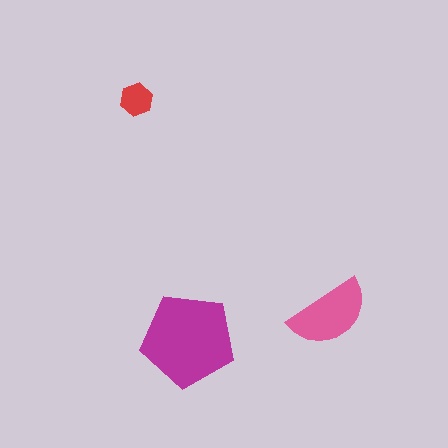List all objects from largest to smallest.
The magenta pentagon, the pink semicircle, the red hexagon.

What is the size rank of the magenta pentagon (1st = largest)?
1st.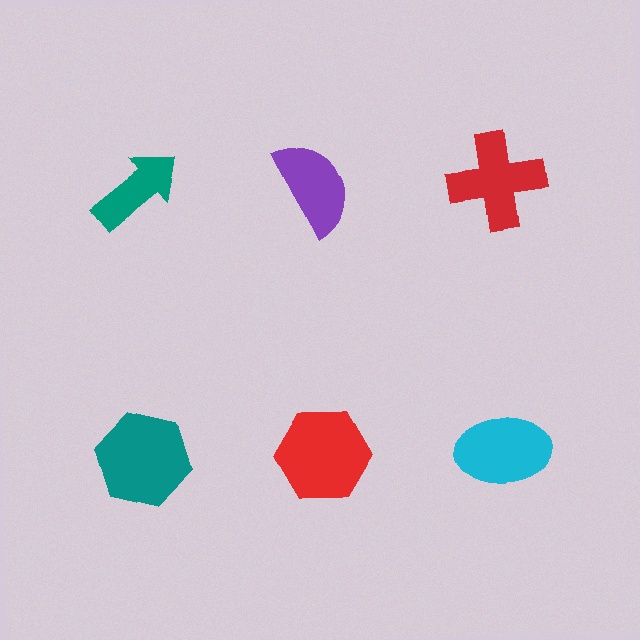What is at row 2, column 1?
A teal hexagon.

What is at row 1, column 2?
A purple semicircle.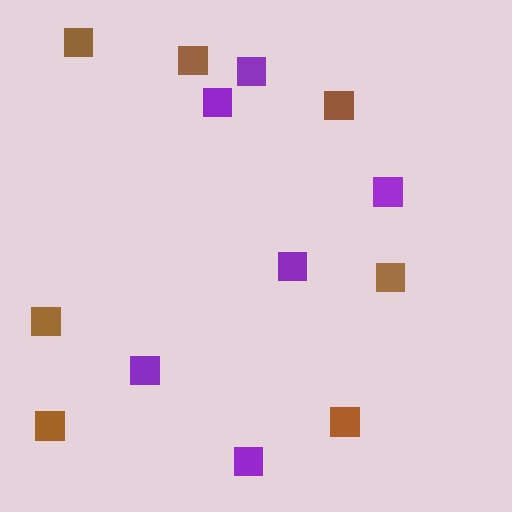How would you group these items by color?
There are 2 groups: one group of purple squares (6) and one group of brown squares (7).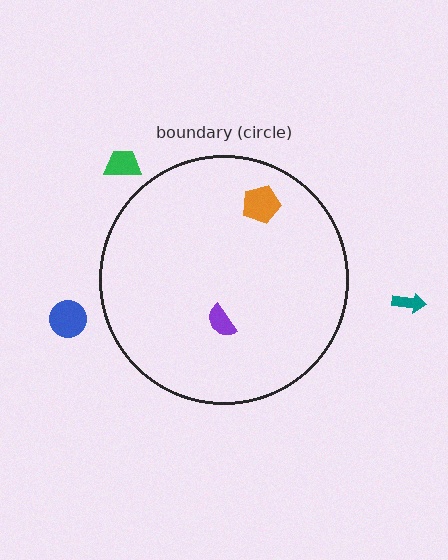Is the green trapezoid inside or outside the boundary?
Outside.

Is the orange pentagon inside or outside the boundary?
Inside.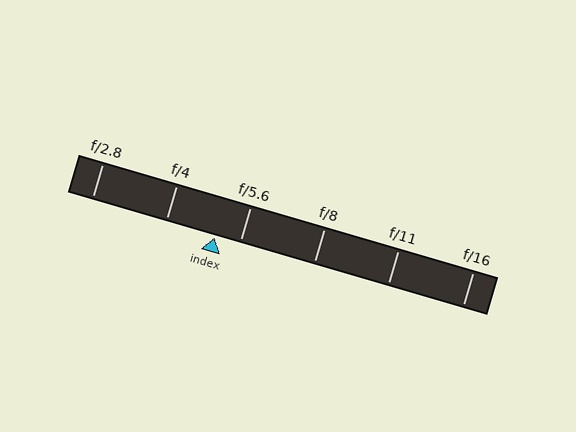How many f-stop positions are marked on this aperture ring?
There are 6 f-stop positions marked.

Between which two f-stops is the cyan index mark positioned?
The index mark is between f/4 and f/5.6.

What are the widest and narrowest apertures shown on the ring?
The widest aperture shown is f/2.8 and the narrowest is f/16.